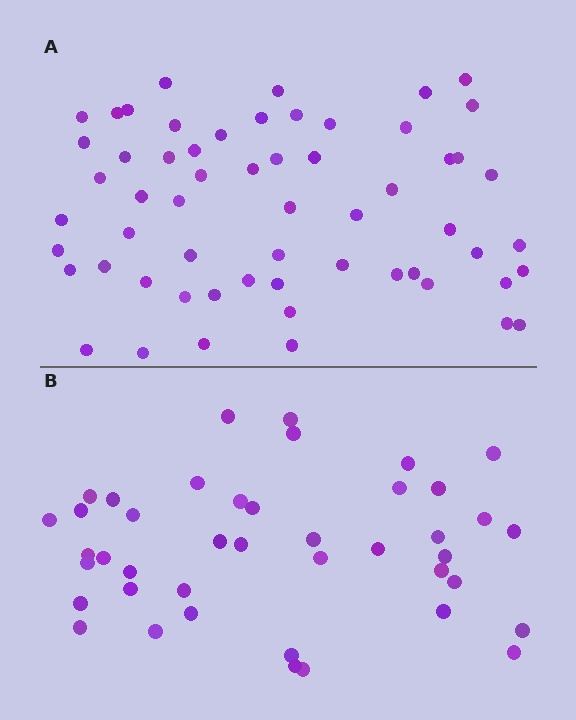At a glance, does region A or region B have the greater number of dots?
Region A (the top region) has more dots.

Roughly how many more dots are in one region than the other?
Region A has approximately 15 more dots than region B.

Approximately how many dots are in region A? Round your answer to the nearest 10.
About 60 dots. (The exact count is 59, which rounds to 60.)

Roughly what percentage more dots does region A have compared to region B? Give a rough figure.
About 40% more.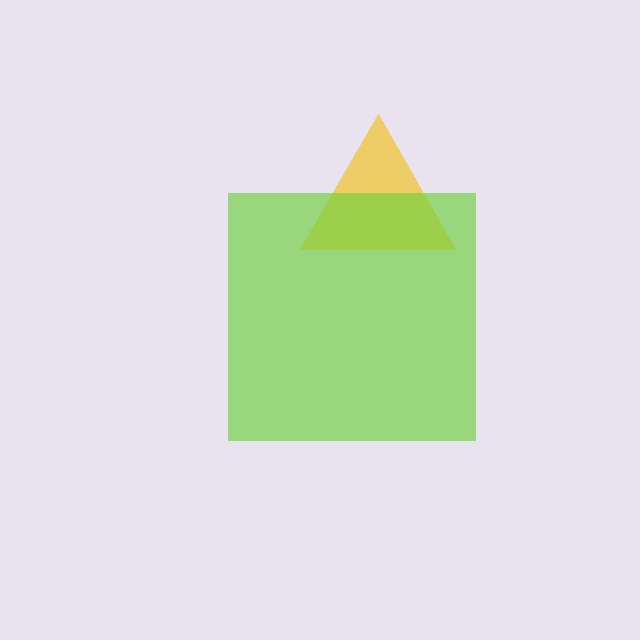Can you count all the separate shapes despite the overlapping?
Yes, there are 2 separate shapes.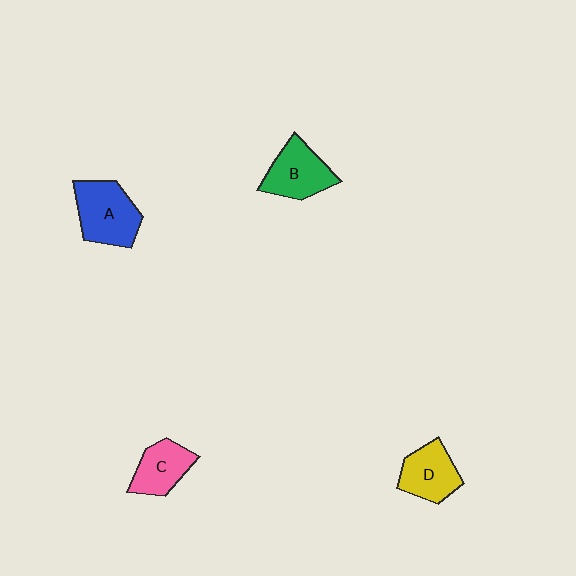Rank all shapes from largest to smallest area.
From largest to smallest: A (blue), B (green), D (yellow), C (pink).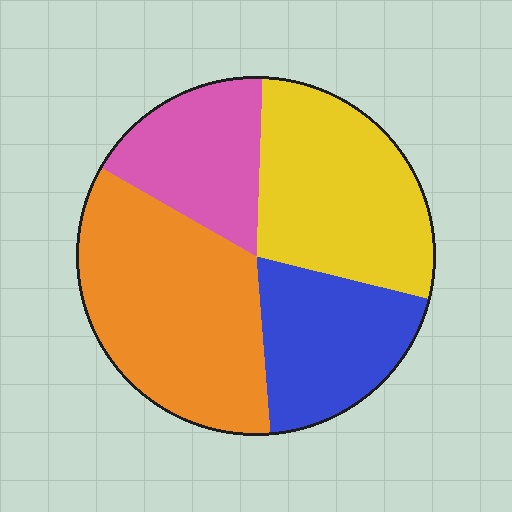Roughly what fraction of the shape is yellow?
Yellow covers around 30% of the shape.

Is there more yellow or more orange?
Orange.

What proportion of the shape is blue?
Blue takes up about one fifth (1/5) of the shape.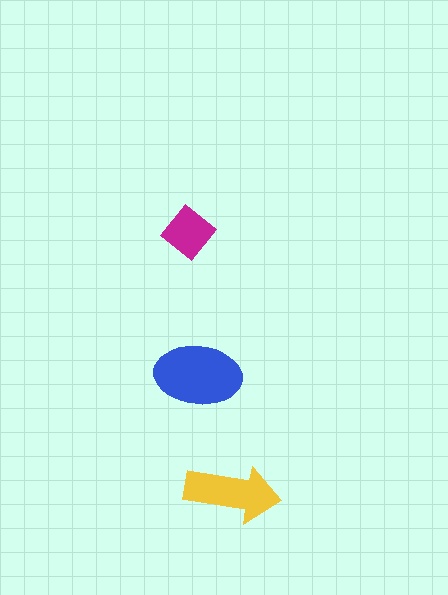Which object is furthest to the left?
The magenta diamond is leftmost.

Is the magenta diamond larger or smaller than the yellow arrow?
Smaller.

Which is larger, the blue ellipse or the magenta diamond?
The blue ellipse.